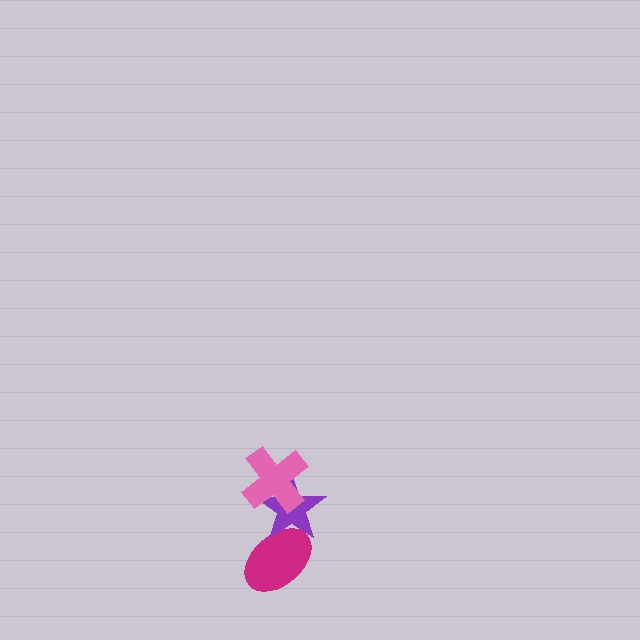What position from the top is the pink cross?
The pink cross is 1st from the top.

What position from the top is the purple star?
The purple star is 2nd from the top.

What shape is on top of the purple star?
The pink cross is on top of the purple star.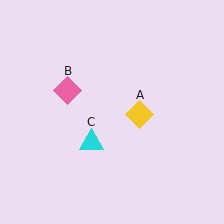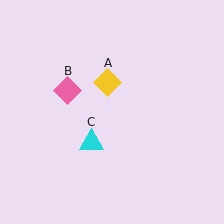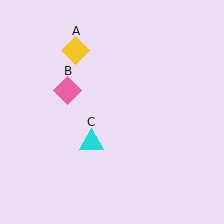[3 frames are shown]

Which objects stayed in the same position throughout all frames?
Pink diamond (object B) and cyan triangle (object C) remained stationary.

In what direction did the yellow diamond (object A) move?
The yellow diamond (object A) moved up and to the left.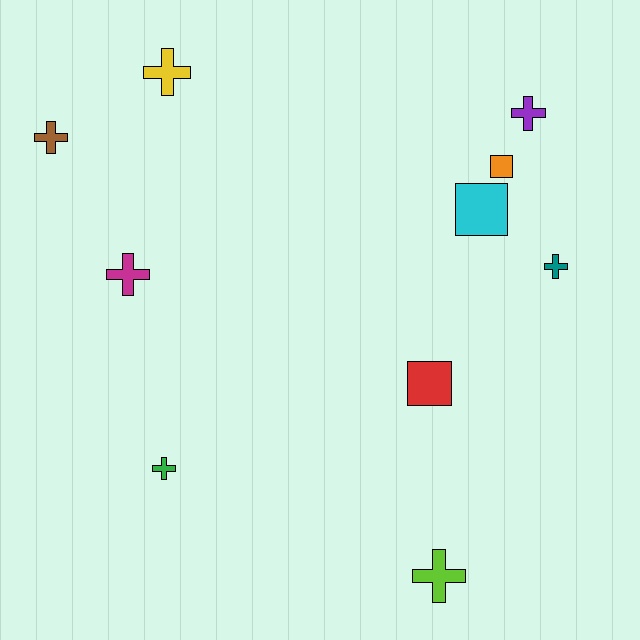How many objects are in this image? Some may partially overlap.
There are 10 objects.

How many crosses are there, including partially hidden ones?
There are 7 crosses.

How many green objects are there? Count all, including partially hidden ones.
There is 1 green object.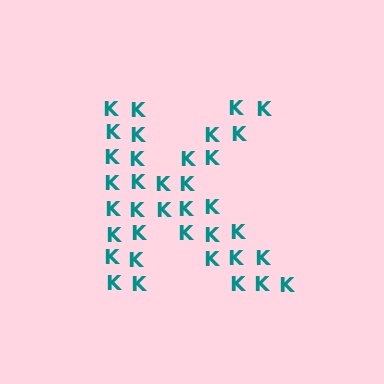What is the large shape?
The large shape is the letter K.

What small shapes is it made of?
It is made of small letter K's.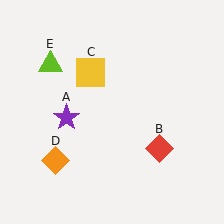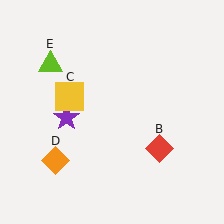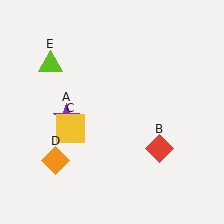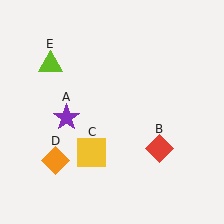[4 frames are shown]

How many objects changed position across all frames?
1 object changed position: yellow square (object C).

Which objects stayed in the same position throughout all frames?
Purple star (object A) and red diamond (object B) and orange diamond (object D) and lime triangle (object E) remained stationary.